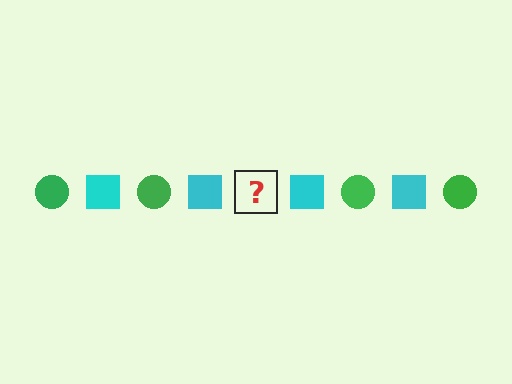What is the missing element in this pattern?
The missing element is a green circle.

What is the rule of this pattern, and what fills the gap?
The rule is that the pattern alternates between green circle and cyan square. The gap should be filled with a green circle.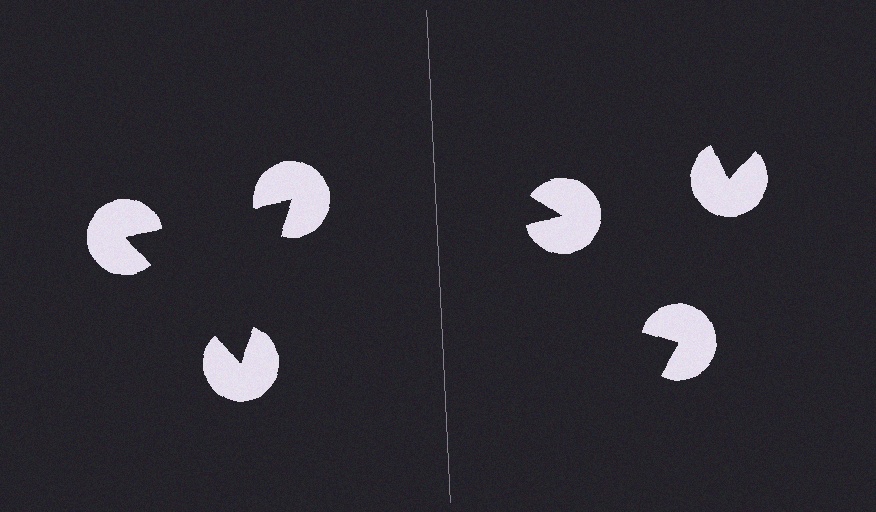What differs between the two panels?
The pac-man discs are positioned identically on both sides; only the wedge orientations differ. On the left they align to a triangle; on the right they are misaligned.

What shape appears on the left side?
An illusory triangle.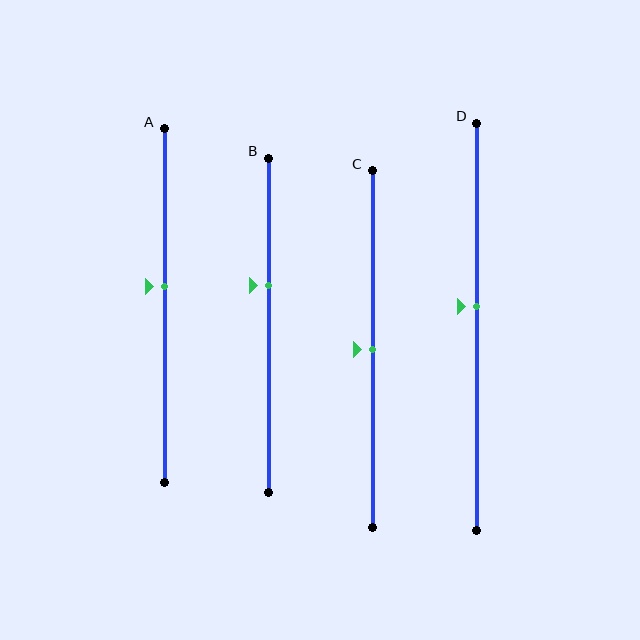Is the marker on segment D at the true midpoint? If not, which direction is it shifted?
No, the marker on segment D is shifted upward by about 5% of the segment length.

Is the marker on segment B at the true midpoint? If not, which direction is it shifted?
No, the marker on segment B is shifted upward by about 12% of the segment length.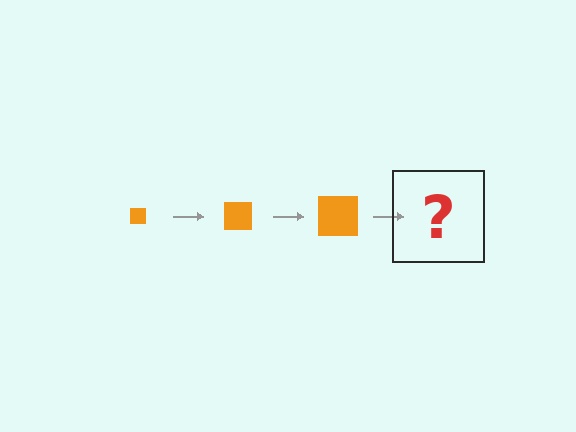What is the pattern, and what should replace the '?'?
The pattern is that the square gets progressively larger each step. The '?' should be an orange square, larger than the previous one.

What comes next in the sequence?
The next element should be an orange square, larger than the previous one.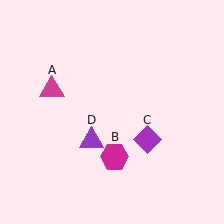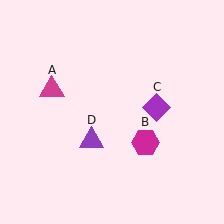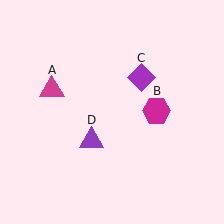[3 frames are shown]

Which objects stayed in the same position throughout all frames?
Magenta triangle (object A) and purple triangle (object D) remained stationary.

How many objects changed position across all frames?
2 objects changed position: magenta hexagon (object B), purple diamond (object C).